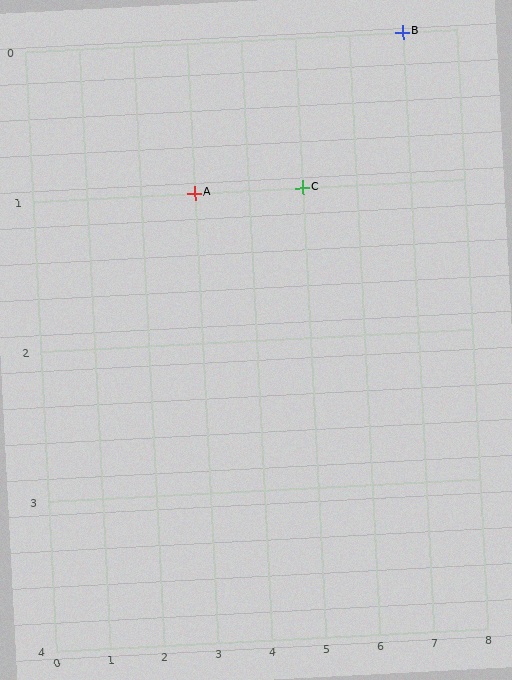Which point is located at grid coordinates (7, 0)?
Point B is at (7, 0).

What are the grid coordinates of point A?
Point A is at grid coordinates (3, 1).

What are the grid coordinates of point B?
Point B is at grid coordinates (7, 0).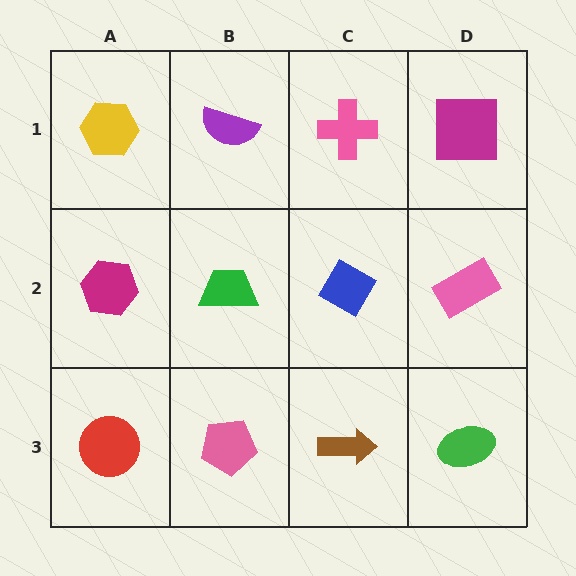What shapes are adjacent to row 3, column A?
A magenta hexagon (row 2, column A), a pink pentagon (row 3, column B).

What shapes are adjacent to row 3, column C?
A blue diamond (row 2, column C), a pink pentagon (row 3, column B), a green ellipse (row 3, column D).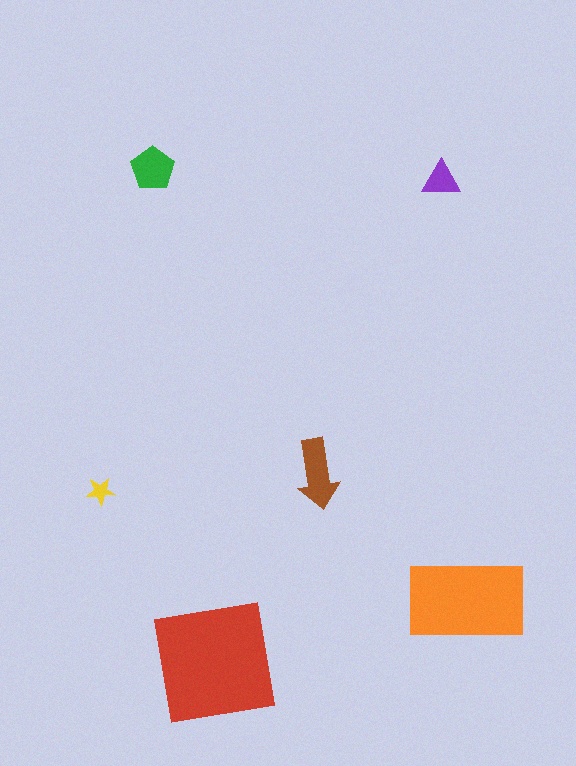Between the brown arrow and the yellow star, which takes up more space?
The brown arrow.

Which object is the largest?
The red square.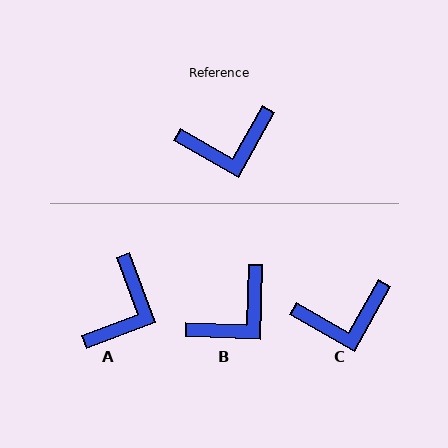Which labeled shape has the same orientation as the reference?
C.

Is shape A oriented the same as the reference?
No, it is off by about 50 degrees.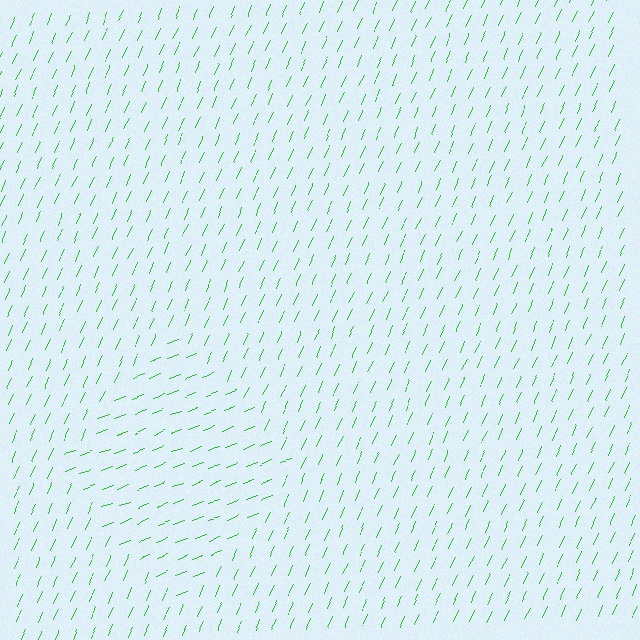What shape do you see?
I see a diamond.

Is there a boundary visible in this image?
Yes, there is a texture boundary formed by a change in line orientation.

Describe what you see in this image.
The image is filled with small green line segments. A diamond region in the image has lines oriented differently from the surrounding lines, creating a visible texture boundary.